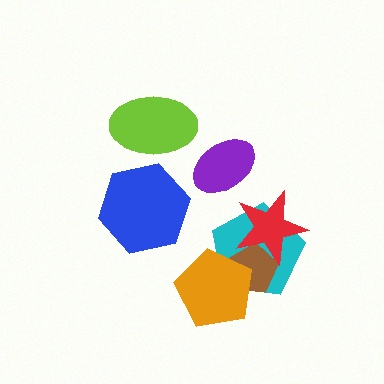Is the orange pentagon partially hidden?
No, no other shape covers it.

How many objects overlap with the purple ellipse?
0 objects overlap with the purple ellipse.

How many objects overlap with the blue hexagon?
0 objects overlap with the blue hexagon.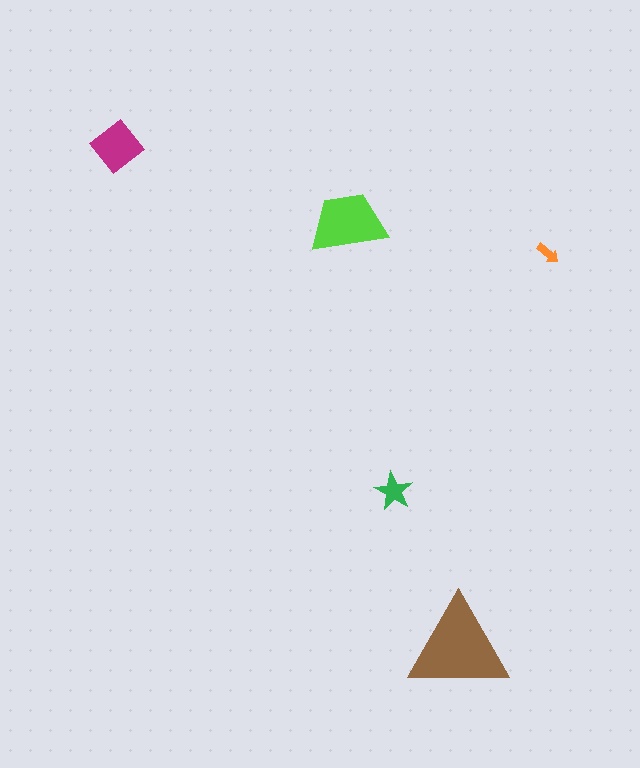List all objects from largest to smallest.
The brown triangle, the lime trapezoid, the magenta diamond, the green star, the orange arrow.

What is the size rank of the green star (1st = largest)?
4th.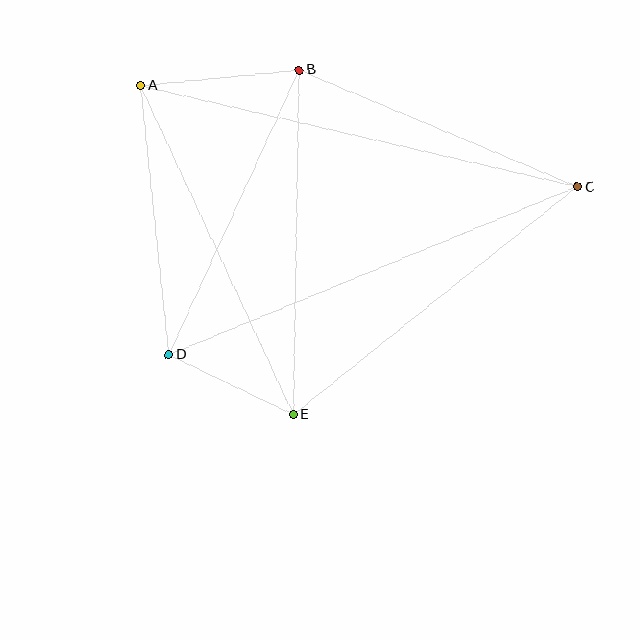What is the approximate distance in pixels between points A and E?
The distance between A and E is approximately 363 pixels.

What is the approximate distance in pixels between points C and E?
The distance between C and E is approximately 364 pixels.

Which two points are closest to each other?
Points D and E are closest to each other.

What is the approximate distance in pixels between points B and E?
The distance between B and E is approximately 345 pixels.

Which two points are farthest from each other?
Points A and C are farthest from each other.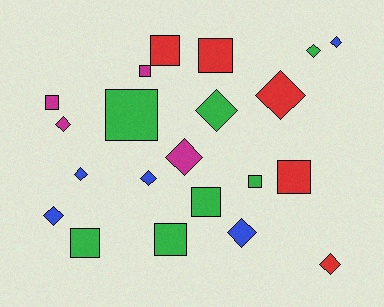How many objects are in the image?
There are 21 objects.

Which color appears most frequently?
Green, with 7 objects.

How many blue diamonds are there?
There are 5 blue diamonds.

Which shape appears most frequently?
Diamond, with 11 objects.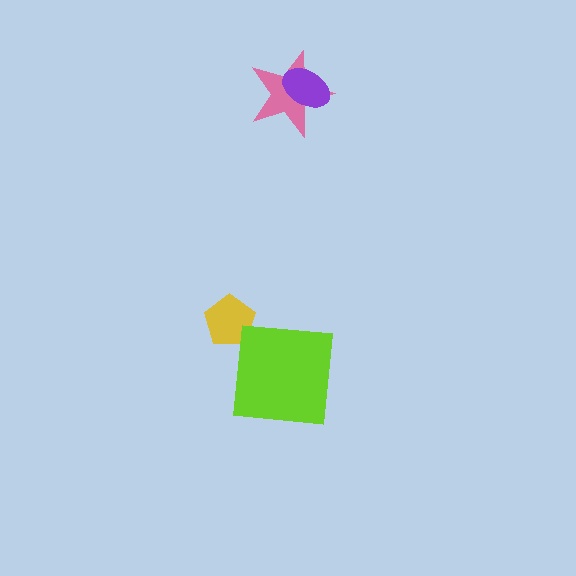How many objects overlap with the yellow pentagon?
0 objects overlap with the yellow pentagon.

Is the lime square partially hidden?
No, no other shape covers it.